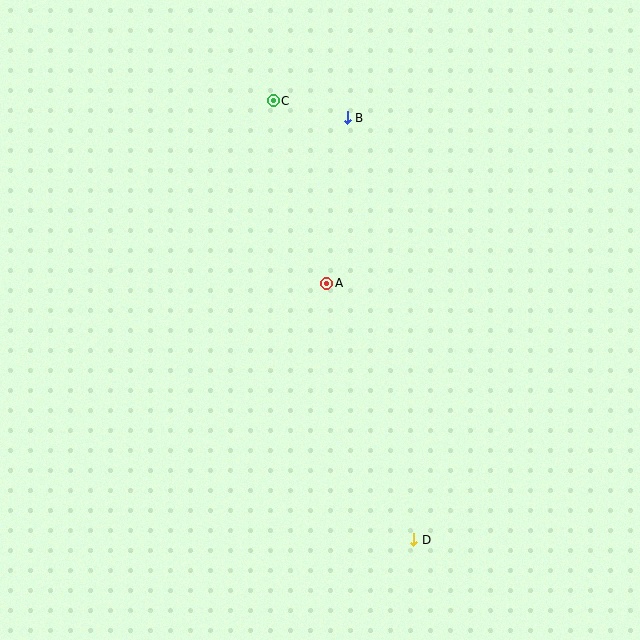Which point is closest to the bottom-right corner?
Point D is closest to the bottom-right corner.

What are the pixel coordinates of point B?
Point B is at (347, 118).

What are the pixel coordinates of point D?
Point D is at (414, 540).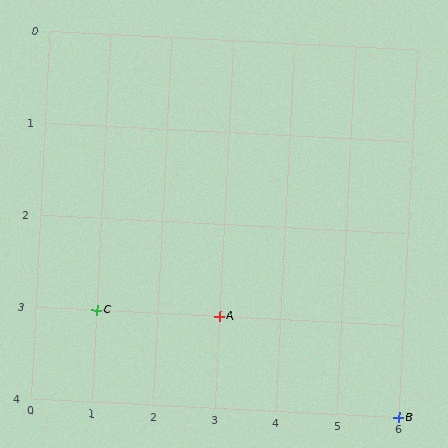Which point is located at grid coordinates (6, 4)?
Point B is at (6, 4).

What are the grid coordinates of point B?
Point B is at grid coordinates (6, 4).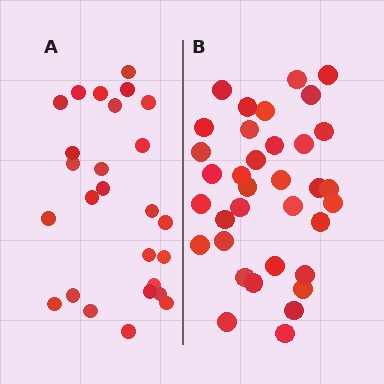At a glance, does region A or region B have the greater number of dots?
Region B (the right region) has more dots.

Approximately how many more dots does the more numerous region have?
Region B has roughly 8 or so more dots than region A.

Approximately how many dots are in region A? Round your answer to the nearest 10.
About 30 dots. (The exact count is 26, which rounds to 30.)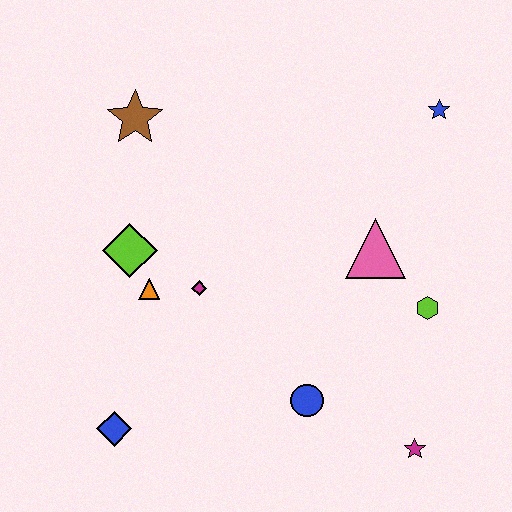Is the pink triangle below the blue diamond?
No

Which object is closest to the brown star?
The lime diamond is closest to the brown star.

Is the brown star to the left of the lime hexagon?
Yes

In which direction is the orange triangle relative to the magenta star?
The orange triangle is to the left of the magenta star.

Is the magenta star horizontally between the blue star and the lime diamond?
Yes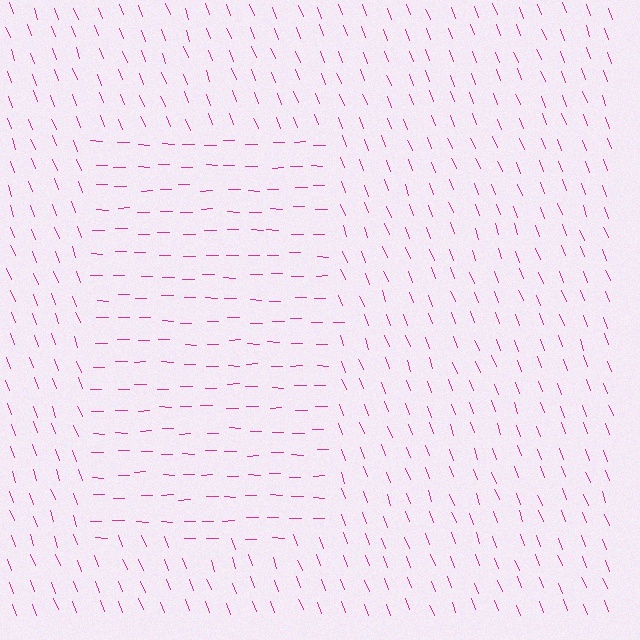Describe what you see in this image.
The image is filled with small magenta line segments. A rectangle region in the image has lines oriented differently from the surrounding lines, creating a visible texture boundary.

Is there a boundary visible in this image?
Yes, there is a texture boundary formed by a change in line orientation.